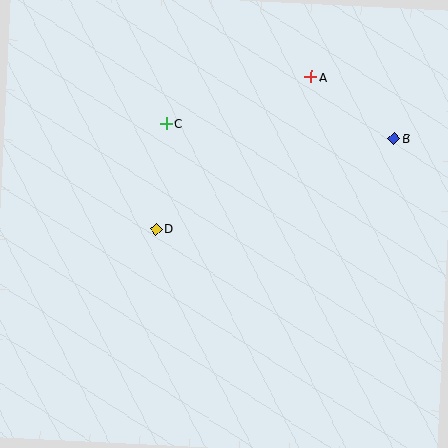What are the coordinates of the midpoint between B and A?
The midpoint between B and A is at (353, 108).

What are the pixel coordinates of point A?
Point A is at (311, 77).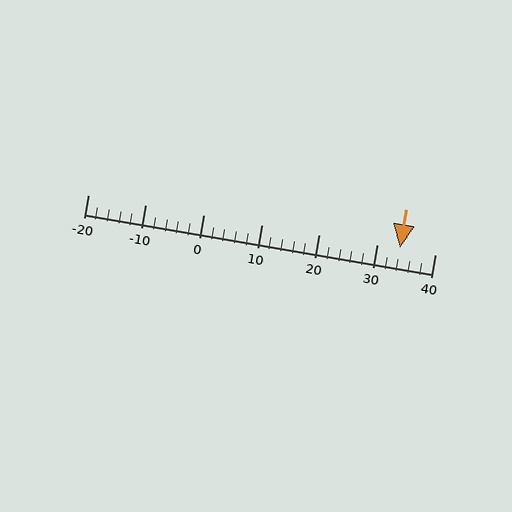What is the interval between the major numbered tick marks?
The major tick marks are spaced 10 units apart.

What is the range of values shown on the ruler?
The ruler shows values from -20 to 40.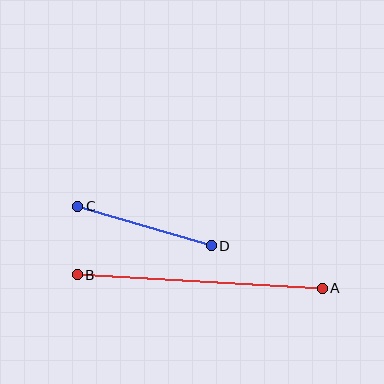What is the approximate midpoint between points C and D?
The midpoint is at approximately (144, 226) pixels.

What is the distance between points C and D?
The distance is approximately 139 pixels.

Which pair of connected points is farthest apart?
Points A and B are farthest apart.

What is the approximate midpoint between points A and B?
The midpoint is at approximately (200, 281) pixels.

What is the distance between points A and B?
The distance is approximately 246 pixels.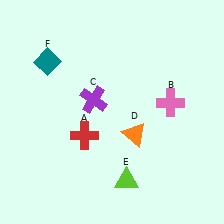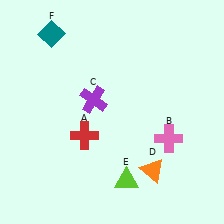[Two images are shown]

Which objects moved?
The objects that moved are: the pink cross (B), the orange triangle (D), the teal diamond (F).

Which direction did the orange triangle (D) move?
The orange triangle (D) moved down.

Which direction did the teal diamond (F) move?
The teal diamond (F) moved up.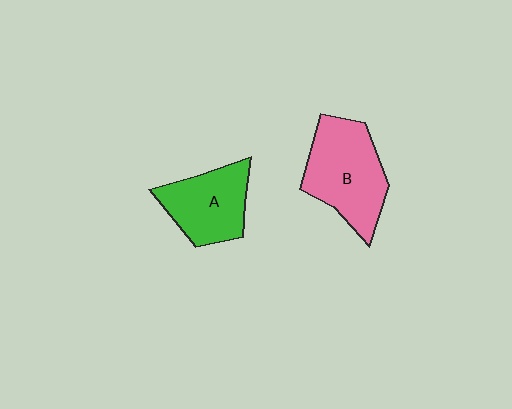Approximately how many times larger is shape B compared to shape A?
Approximately 1.3 times.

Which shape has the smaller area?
Shape A (green).